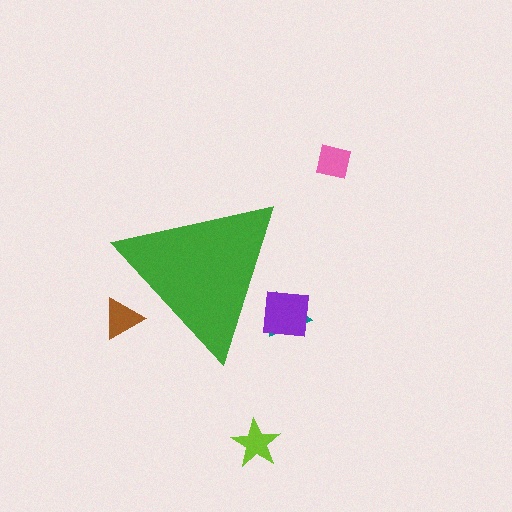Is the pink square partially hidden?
No, the pink square is fully visible.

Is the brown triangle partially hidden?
Yes, the brown triangle is partially hidden behind the green triangle.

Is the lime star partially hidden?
No, the lime star is fully visible.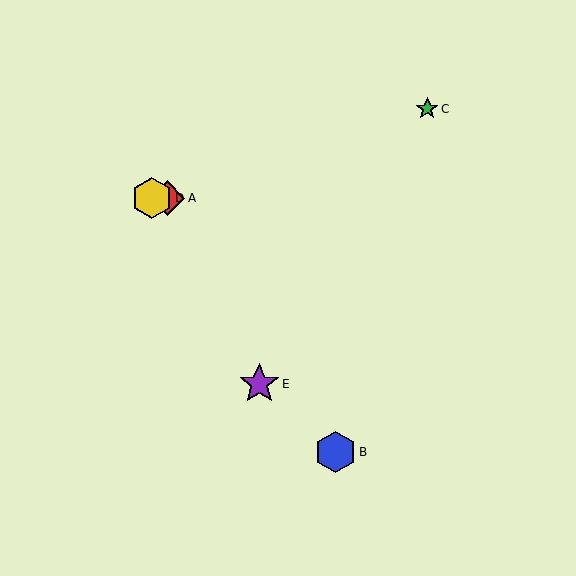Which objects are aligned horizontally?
Objects A, D are aligned horizontally.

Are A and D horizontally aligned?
Yes, both are at y≈198.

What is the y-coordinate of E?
Object E is at y≈384.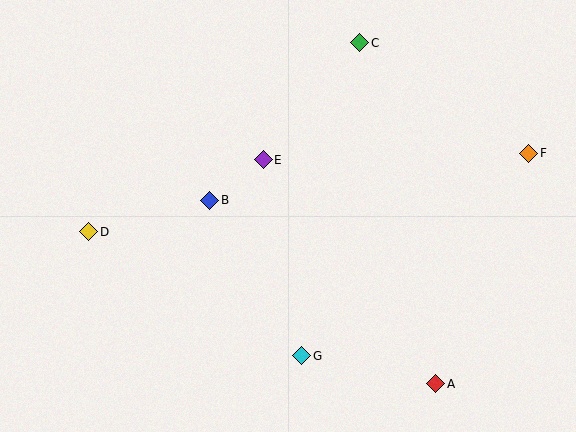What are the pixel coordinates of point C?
Point C is at (360, 43).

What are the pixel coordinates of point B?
Point B is at (210, 200).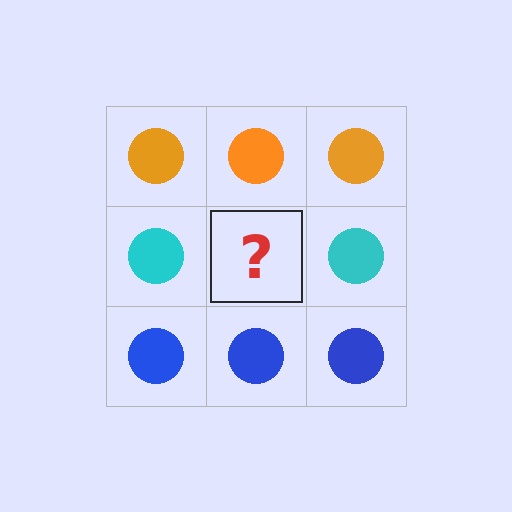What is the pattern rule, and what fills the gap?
The rule is that each row has a consistent color. The gap should be filled with a cyan circle.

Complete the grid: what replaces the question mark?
The question mark should be replaced with a cyan circle.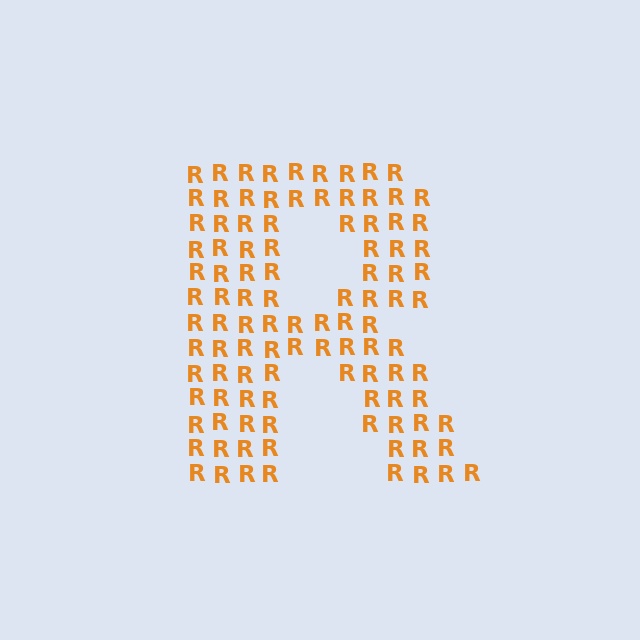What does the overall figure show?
The overall figure shows the letter R.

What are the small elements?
The small elements are letter R's.